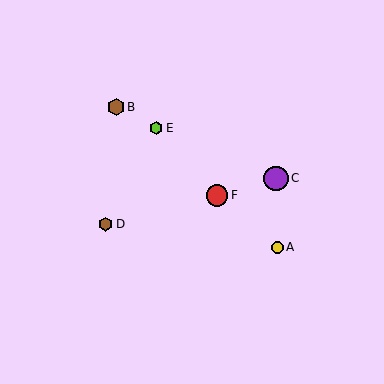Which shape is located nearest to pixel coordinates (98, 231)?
The brown hexagon (labeled D) at (106, 224) is nearest to that location.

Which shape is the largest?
The purple circle (labeled C) is the largest.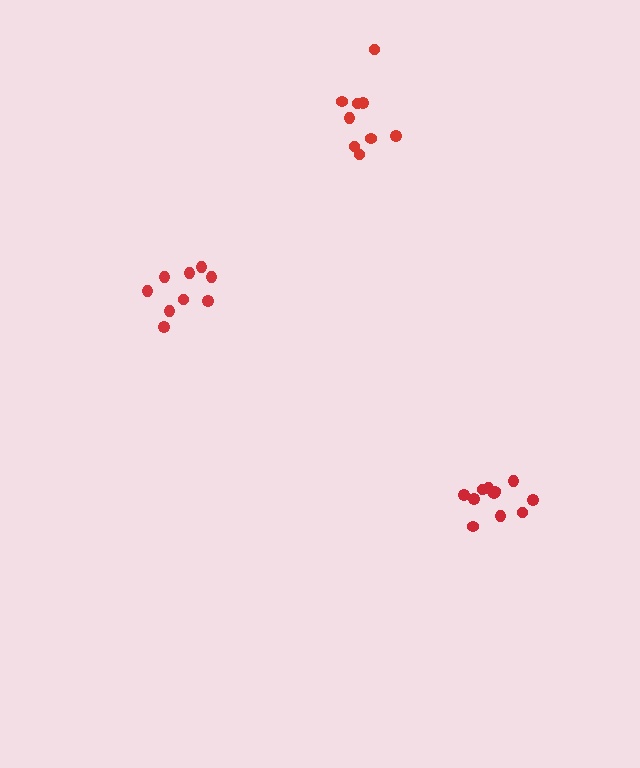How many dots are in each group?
Group 1: 9 dots, Group 2: 11 dots, Group 3: 9 dots (29 total).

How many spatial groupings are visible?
There are 3 spatial groupings.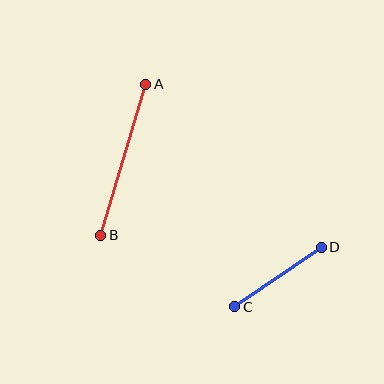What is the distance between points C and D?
The distance is approximately 105 pixels.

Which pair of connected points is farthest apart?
Points A and B are farthest apart.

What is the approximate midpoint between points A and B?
The midpoint is at approximately (123, 160) pixels.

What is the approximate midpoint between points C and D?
The midpoint is at approximately (278, 277) pixels.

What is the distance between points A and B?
The distance is approximately 158 pixels.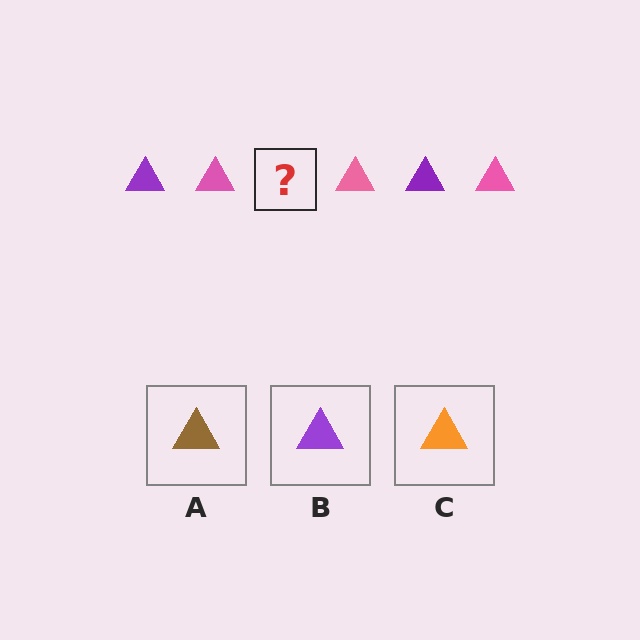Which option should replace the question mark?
Option B.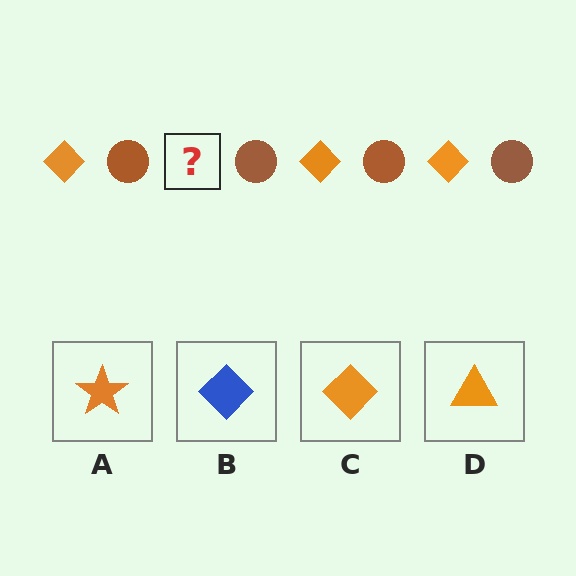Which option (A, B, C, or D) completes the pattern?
C.